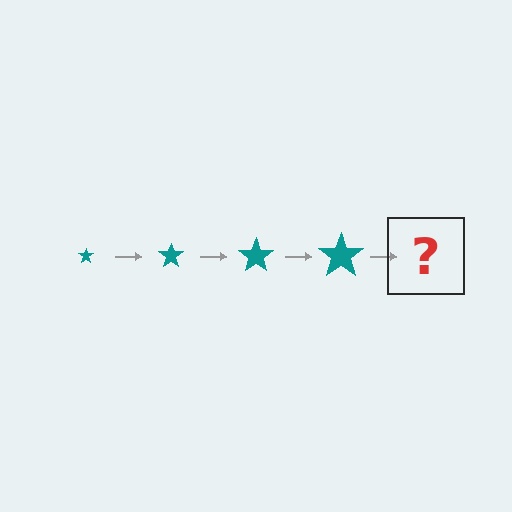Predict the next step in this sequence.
The next step is a teal star, larger than the previous one.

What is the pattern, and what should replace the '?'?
The pattern is that the star gets progressively larger each step. The '?' should be a teal star, larger than the previous one.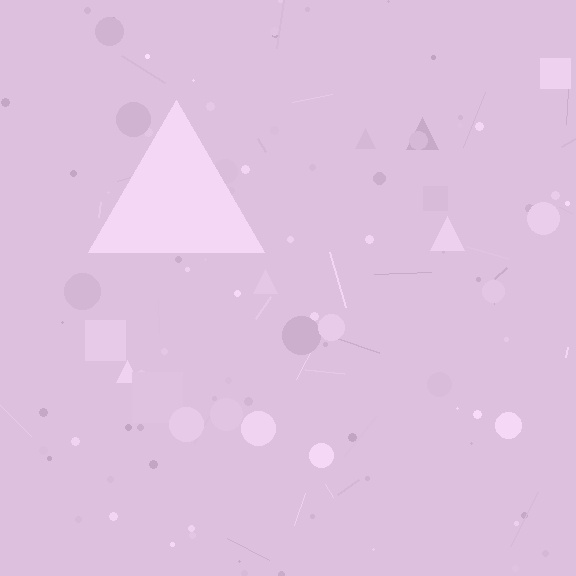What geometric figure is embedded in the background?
A triangle is embedded in the background.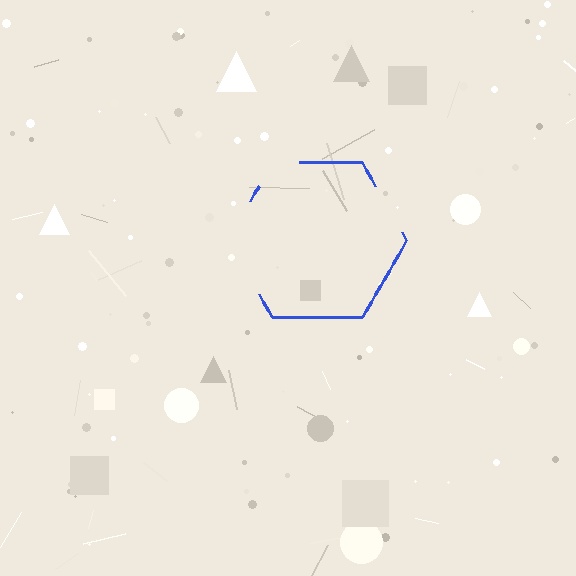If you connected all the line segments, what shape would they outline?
They would outline a hexagon.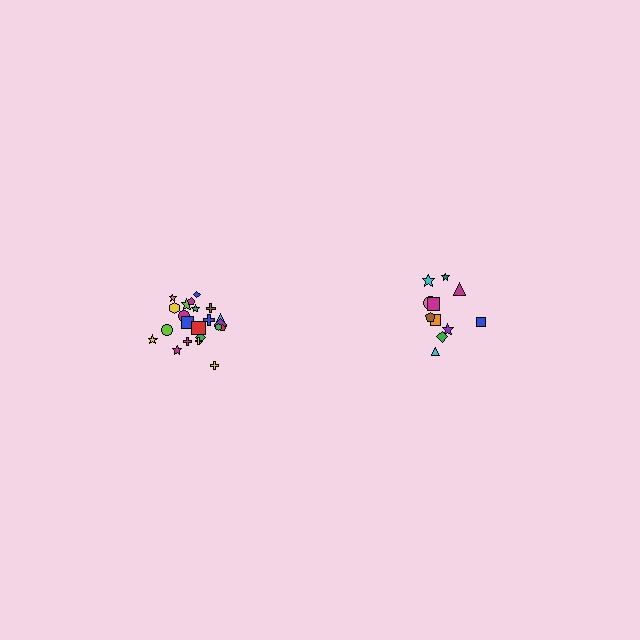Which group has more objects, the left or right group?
The left group.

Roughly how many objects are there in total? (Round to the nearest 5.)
Roughly 35 objects in total.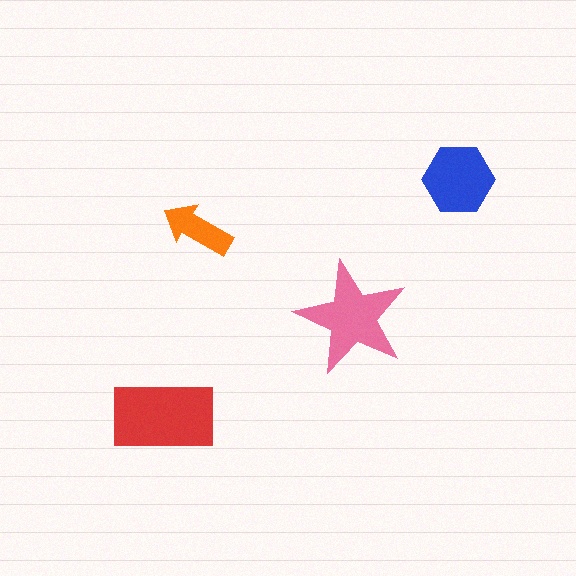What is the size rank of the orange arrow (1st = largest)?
4th.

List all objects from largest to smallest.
The red rectangle, the pink star, the blue hexagon, the orange arrow.